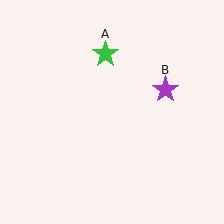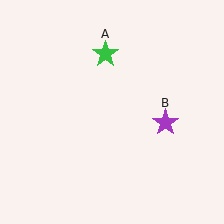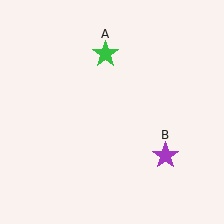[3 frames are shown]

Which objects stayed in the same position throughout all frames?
Green star (object A) remained stationary.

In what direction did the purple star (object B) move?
The purple star (object B) moved down.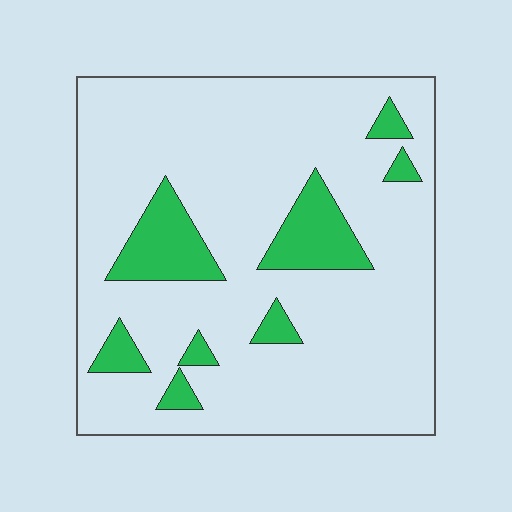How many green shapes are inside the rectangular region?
8.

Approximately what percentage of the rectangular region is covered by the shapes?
Approximately 15%.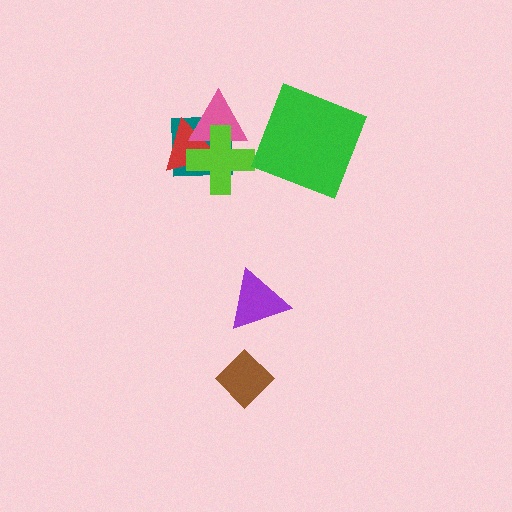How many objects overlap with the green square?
0 objects overlap with the green square.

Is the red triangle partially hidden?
Yes, it is partially covered by another shape.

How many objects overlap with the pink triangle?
3 objects overlap with the pink triangle.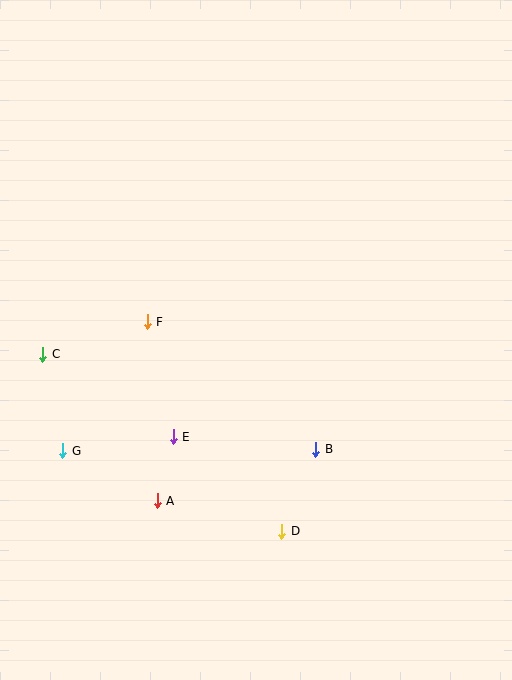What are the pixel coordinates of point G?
Point G is at (63, 451).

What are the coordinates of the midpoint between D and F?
The midpoint between D and F is at (215, 427).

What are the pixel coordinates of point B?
Point B is at (316, 449).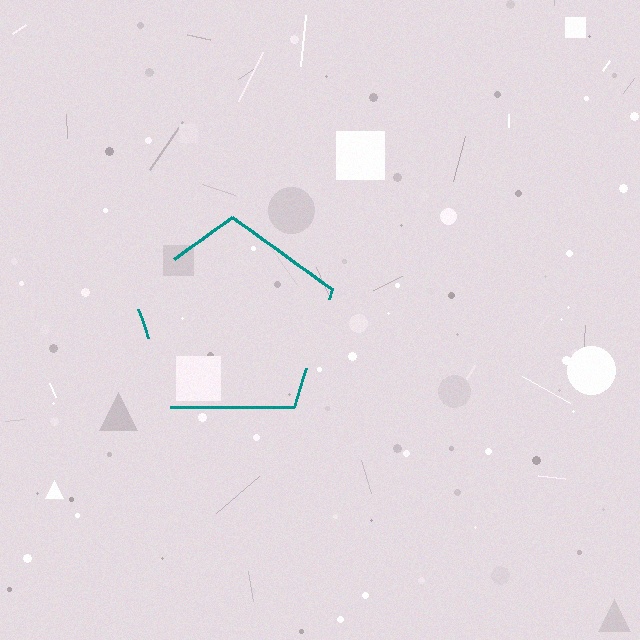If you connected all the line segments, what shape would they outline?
They would outline a pentagon.